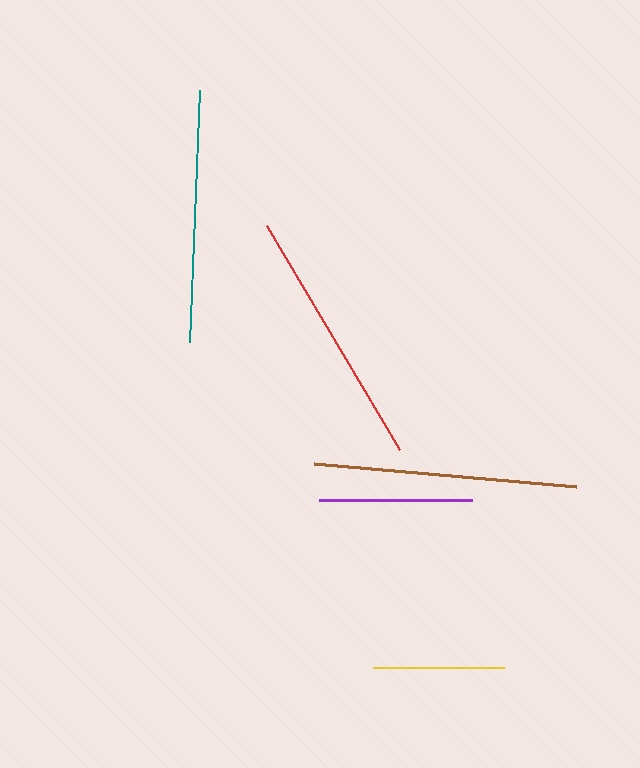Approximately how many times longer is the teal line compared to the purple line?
The teal line is approximately 1.7 times the length of the purple line.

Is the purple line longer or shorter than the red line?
The red line is longer than the purple line.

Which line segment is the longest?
The brown line is the longest at approximately 263 pixels.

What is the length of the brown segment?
The brown segment is approximately 263 pixels long.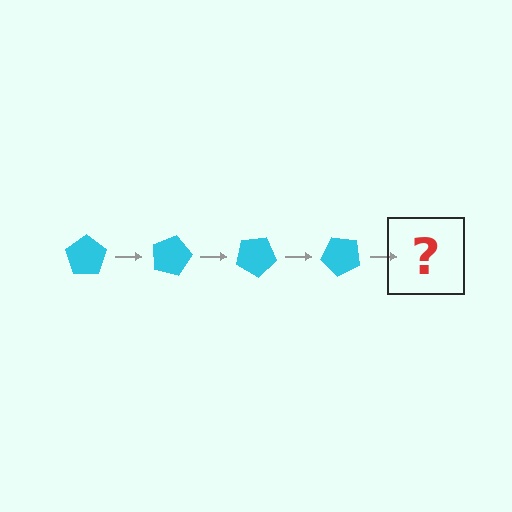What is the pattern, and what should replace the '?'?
The pattern is that the pentagon rotates 15 degrees each step. The '?' should be a cyan pentagon rotated 60 degrees.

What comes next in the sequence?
The next element should be a cyan pentagon rotated 60 degrees.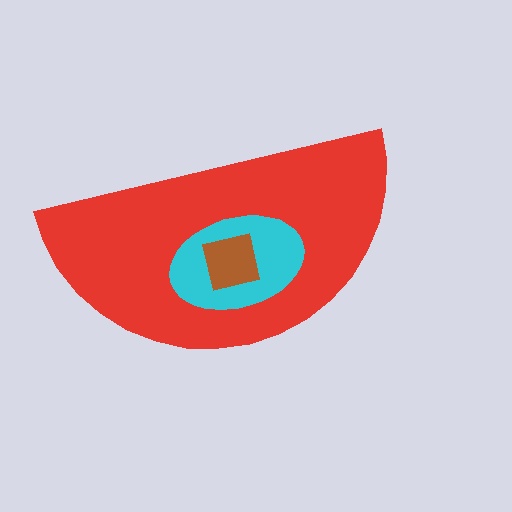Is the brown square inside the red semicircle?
Yes.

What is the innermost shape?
The brown square.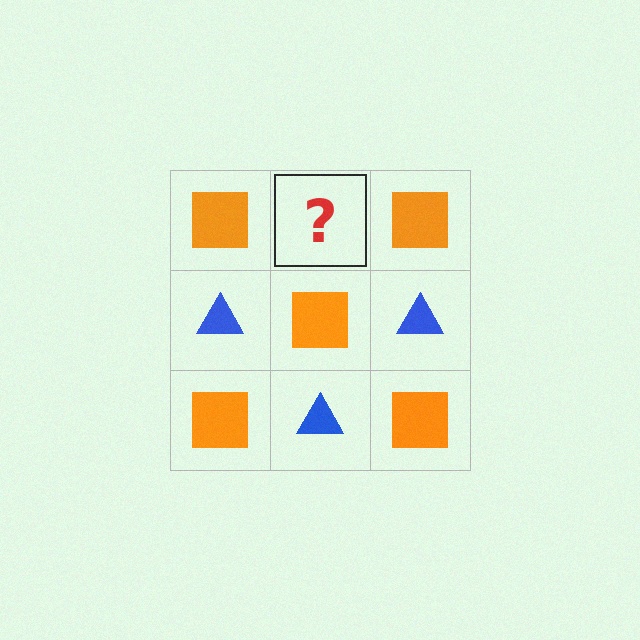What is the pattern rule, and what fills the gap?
The rule is that it alternates orange square and blue triangle in a checkerboard pattern. The gap should be filled with a blue triangle.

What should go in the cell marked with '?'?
The missing cell should contain a blue triangle.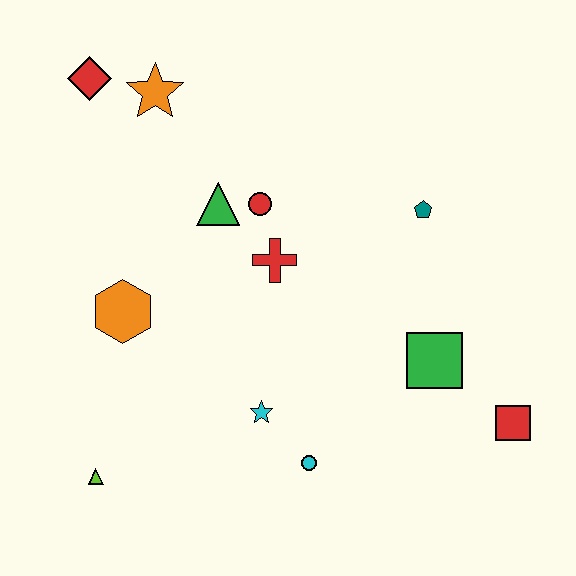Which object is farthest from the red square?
The red diamond is farthest from the red square.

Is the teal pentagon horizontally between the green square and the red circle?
Yes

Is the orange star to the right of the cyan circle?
No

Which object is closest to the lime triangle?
The orange hexagon is closest to the lime triangle.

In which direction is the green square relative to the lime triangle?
The green square is to the right of the lime triangle.